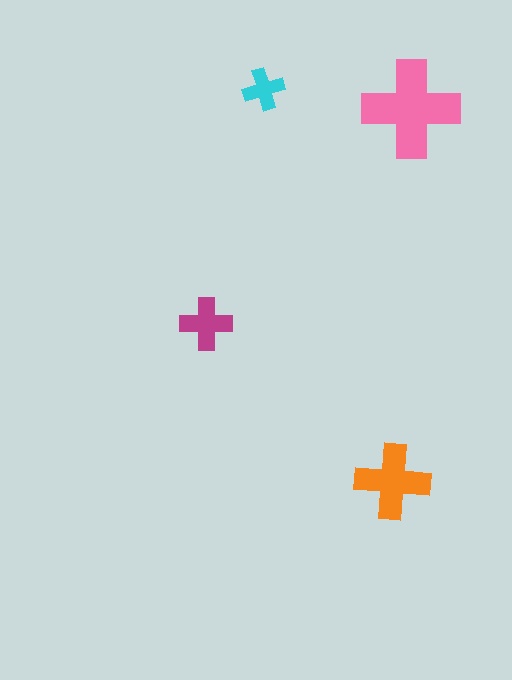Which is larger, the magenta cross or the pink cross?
The pink one.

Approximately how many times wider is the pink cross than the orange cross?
About 1.5 times wider.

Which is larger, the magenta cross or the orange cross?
The orange one.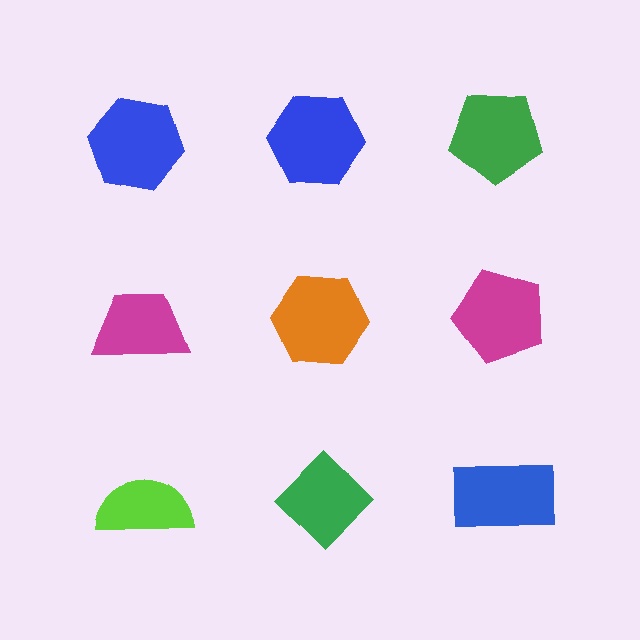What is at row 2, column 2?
An orange hexagon.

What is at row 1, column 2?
A blue hexagon.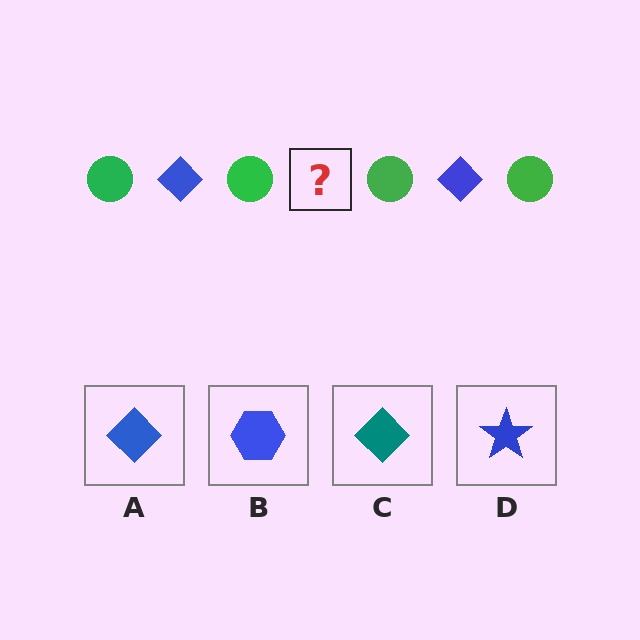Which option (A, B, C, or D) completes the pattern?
A.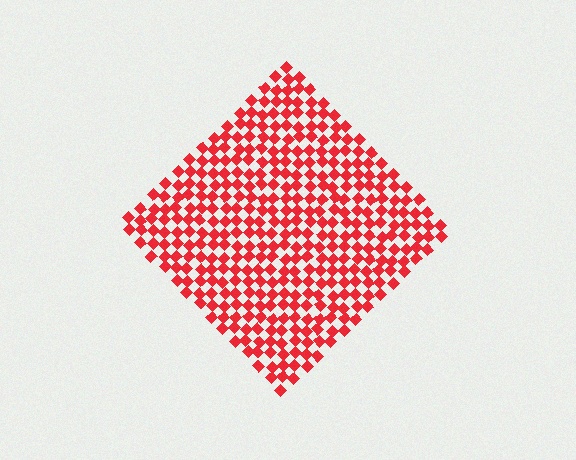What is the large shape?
The large shape is a diamond.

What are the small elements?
The small elements are diamonds.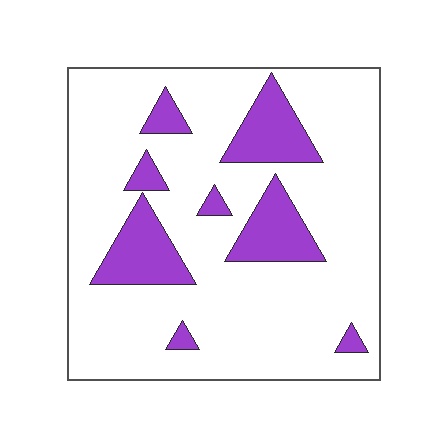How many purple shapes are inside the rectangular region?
8.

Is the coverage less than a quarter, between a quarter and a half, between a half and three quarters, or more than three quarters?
Less than a quarter.